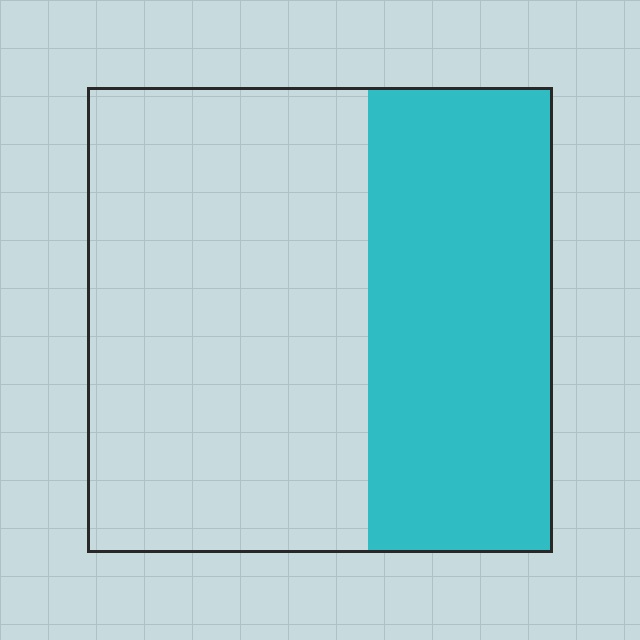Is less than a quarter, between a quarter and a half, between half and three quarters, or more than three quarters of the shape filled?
Between a quarter and a half.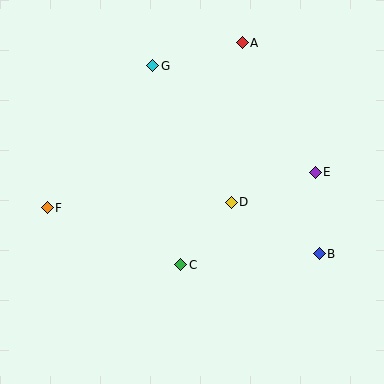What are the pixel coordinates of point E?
Point E is at (315, 172).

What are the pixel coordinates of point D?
Point D is at (231, 202).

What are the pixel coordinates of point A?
Point A is at (242, 43).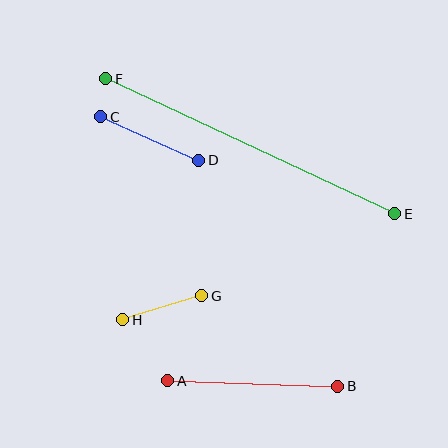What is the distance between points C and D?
The distance is approximately 107 pixels.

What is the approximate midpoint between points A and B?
The midpoint is at approximately (253, 384) pixels.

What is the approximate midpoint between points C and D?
The midpoint is at approximately (150, 138) pixels.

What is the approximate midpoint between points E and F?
The midpoint is at approximately (250, 146) pixels.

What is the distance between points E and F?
The distance is approximately 319 pixels.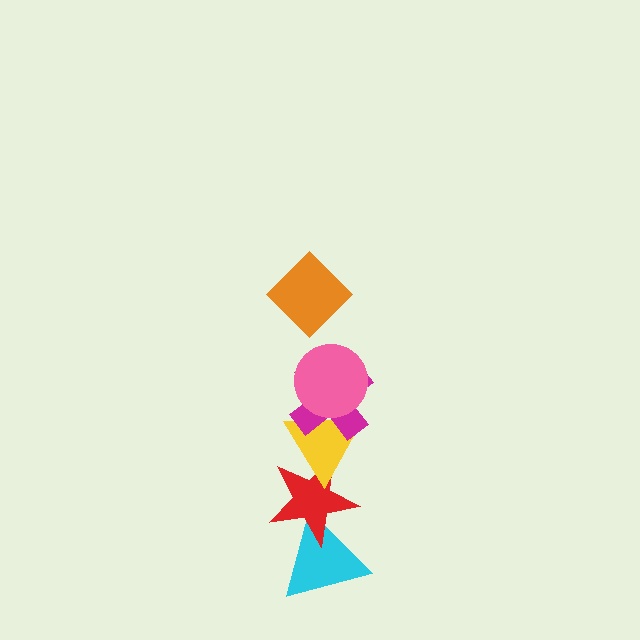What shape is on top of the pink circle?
The orange diamond is on top of the pink circle.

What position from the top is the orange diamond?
The orange diamond is 1st from the top.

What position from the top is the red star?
The red star is 5th from the top.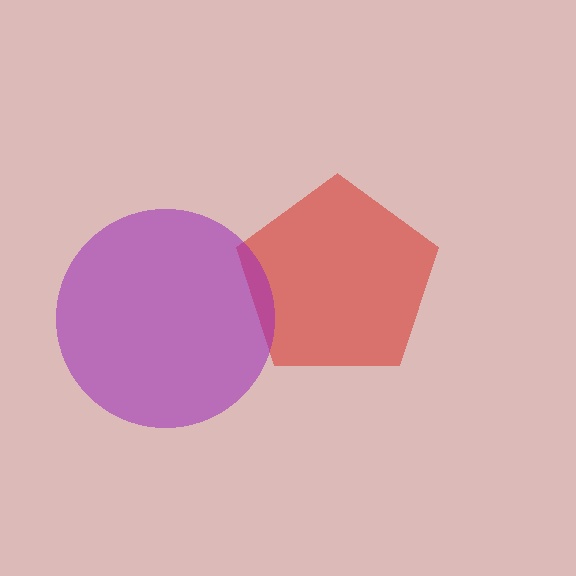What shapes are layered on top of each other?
The layered shapes are: a red pentagon, a purple circle.